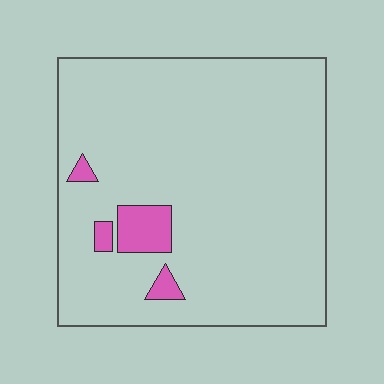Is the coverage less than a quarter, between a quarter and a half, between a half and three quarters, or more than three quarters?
Less than a quarter.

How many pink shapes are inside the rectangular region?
4.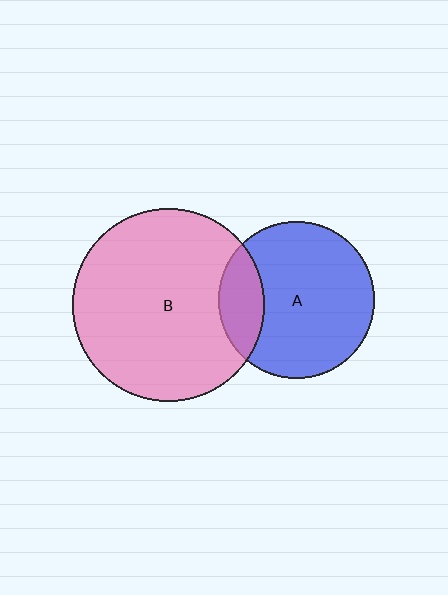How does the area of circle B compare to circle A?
Approximately 1.5 times.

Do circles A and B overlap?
Yes.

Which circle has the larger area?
Circle B (pink).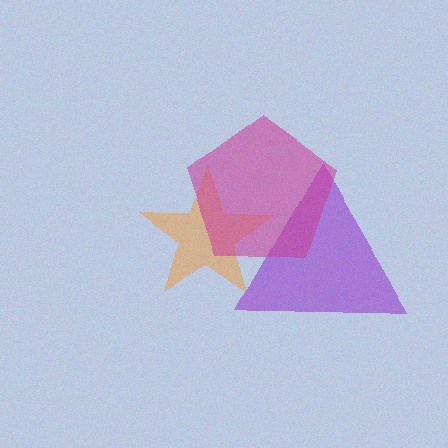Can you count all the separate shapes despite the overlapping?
Yes, there are 3 separate shapes.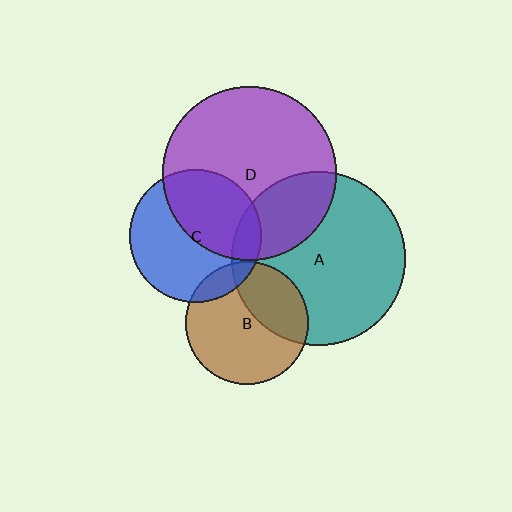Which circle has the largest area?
Circle A (teal).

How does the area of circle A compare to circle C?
Approximately 1.7 times.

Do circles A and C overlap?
Yes.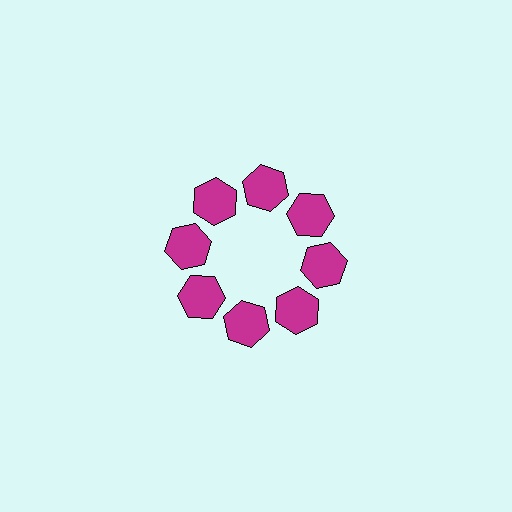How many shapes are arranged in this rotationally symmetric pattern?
There are 8 shapes, arranged in 8 groups of 1.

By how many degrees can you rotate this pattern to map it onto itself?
The pattern maps onto itself every 45 degrees of rotation.